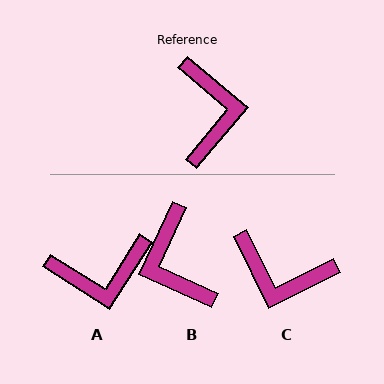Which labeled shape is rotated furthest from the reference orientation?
B, about 165 degrees away.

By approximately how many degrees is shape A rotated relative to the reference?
Approximately 82 degrees clockwise.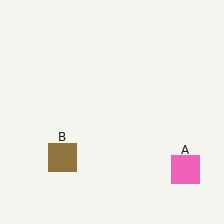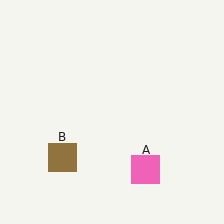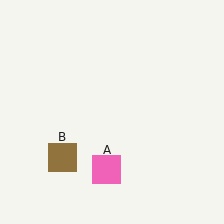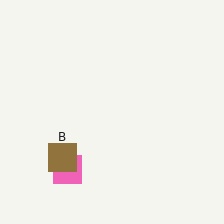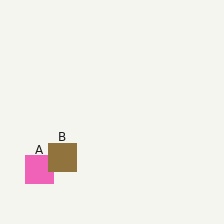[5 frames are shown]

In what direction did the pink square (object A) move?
The pink square (object A) moved left.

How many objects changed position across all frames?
1 object changed position: pink square (object A).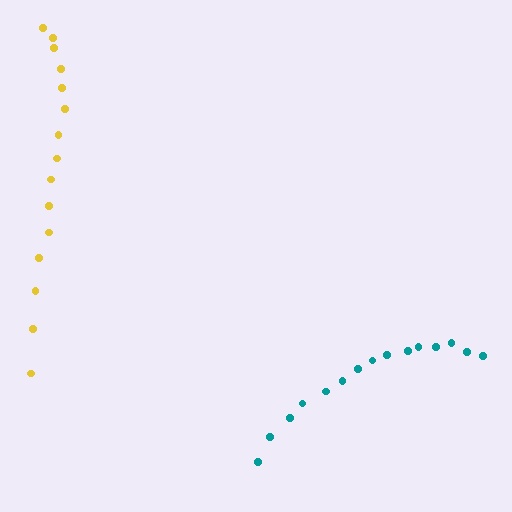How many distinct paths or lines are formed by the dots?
There are 2 distinct paths.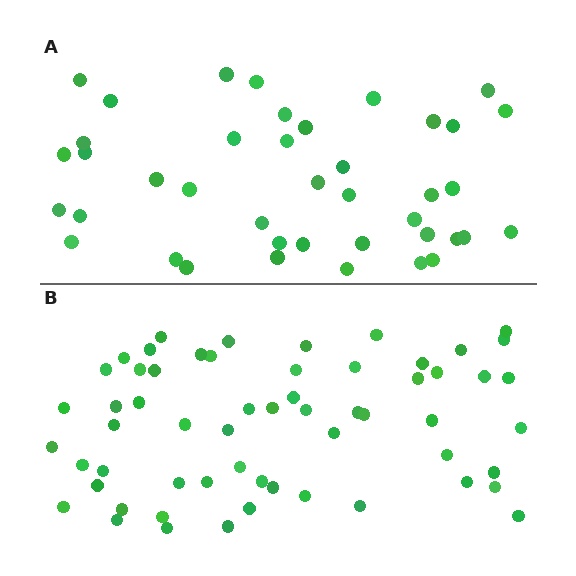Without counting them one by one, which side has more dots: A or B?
Region B (the bottom region) has more dots.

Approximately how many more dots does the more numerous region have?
Region B has approximately 20 more dots than region A.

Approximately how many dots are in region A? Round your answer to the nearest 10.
About 40 dots. (The exact count is 41, which rounds to 40.)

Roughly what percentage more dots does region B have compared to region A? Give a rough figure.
About 45% more.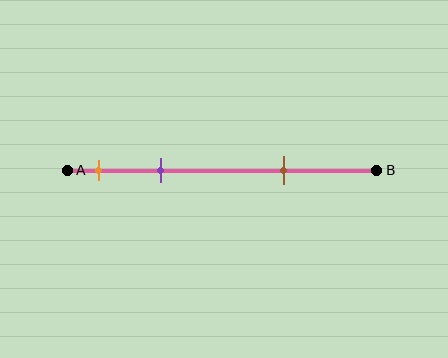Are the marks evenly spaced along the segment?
No, the marks are not evenly spaced.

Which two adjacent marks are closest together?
The orange and purple marks are the closest adjacent pair.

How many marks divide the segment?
There are 3 marks dividing the segment.